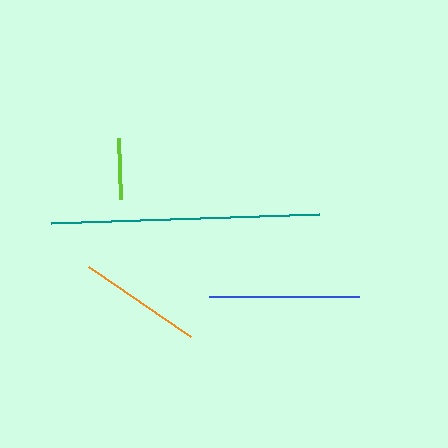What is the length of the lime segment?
The lime segment is approximately 62 pixels long.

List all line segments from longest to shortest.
From longest to shortest: teal, blue, orange, lime.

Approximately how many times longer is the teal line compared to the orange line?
The teal line is approximately 2.2 times the length of the orange line.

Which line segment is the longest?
The teal line is the longest at approximately 269 pixels.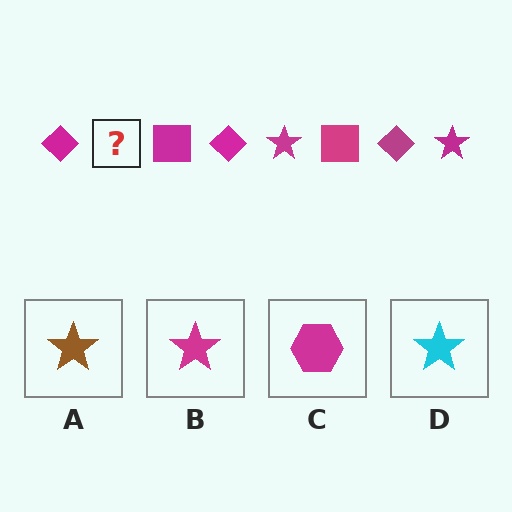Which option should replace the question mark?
Option B.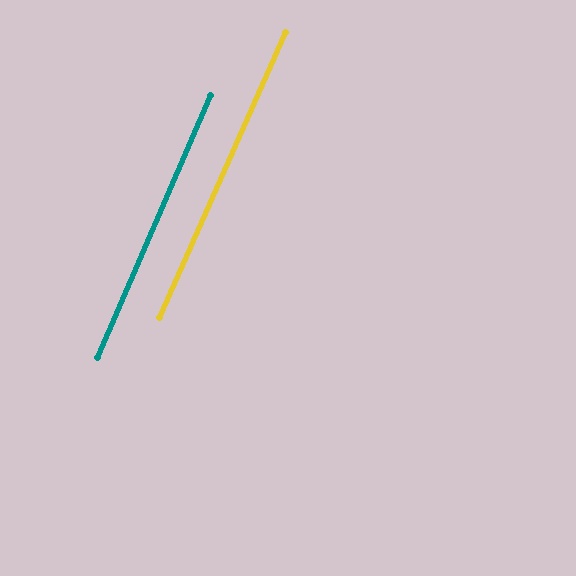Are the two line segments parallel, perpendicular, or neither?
Parallel — their directions differ by only 0.5°.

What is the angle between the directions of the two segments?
Approximately 0 degrees.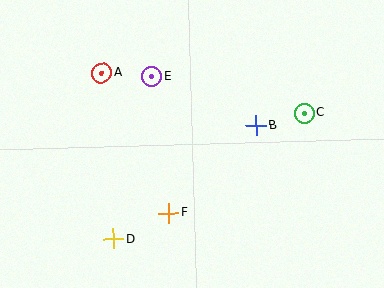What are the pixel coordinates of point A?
Point A is at (102, 73).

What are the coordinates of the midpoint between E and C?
The midpoint between E and C is at (228, 95).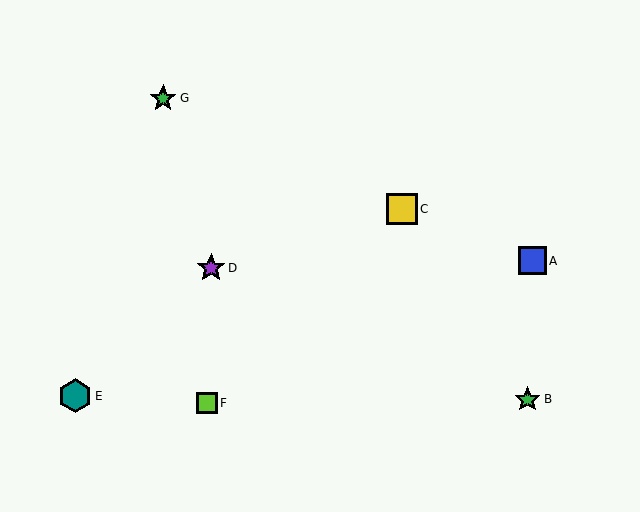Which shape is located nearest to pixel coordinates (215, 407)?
The lime square (labeled F) at (207, 403) is nearest to that location.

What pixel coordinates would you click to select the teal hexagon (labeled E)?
Click at (75, 396) to select the teal hexagon E.